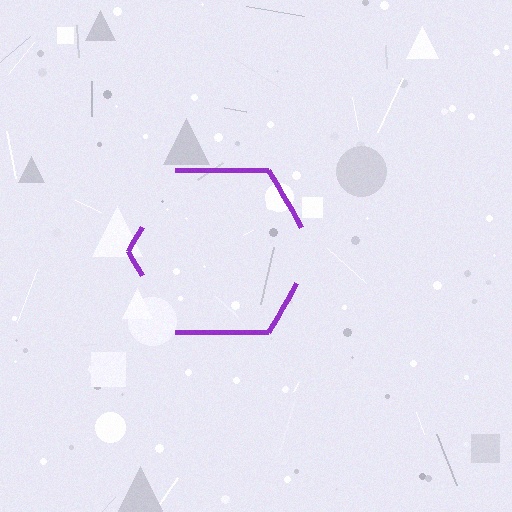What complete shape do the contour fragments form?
The contour fragments form a hexagon.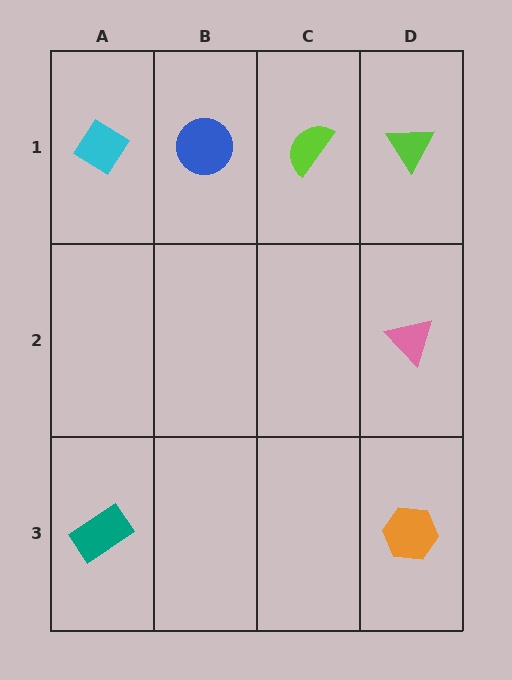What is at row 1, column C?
A lime semicircle.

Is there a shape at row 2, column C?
No, that cell is empty.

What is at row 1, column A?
A cyan diamond.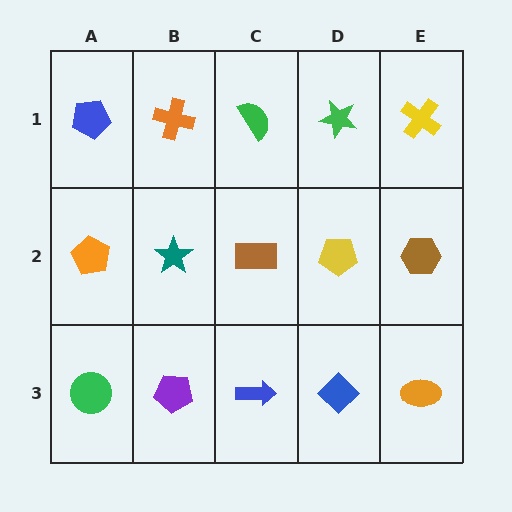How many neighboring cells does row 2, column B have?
4.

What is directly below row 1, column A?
An orange pentagon.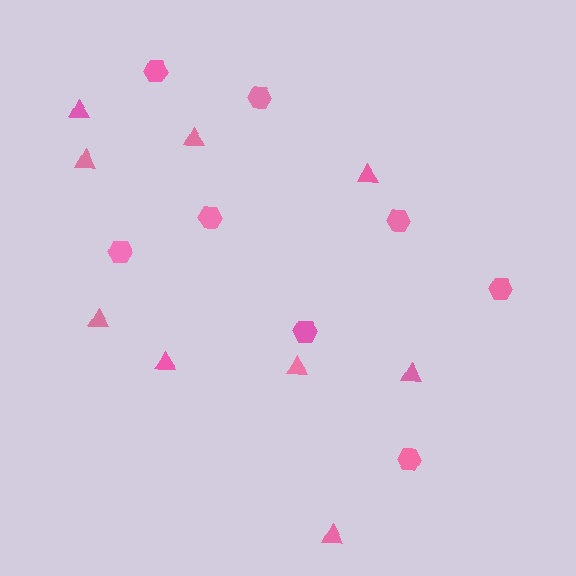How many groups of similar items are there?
There are 2 groups: one group of hexagons (8) and one group of triangles (9).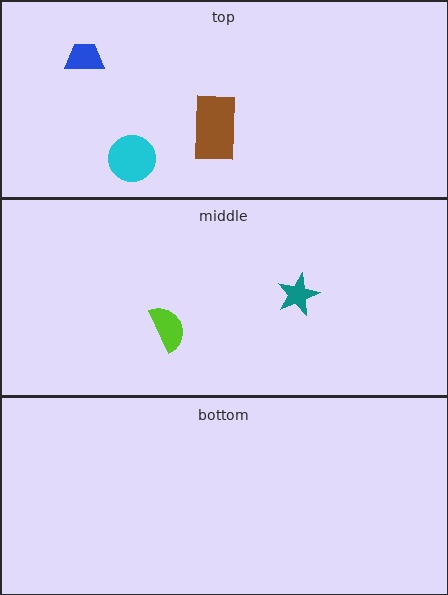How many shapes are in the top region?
3.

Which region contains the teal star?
The middle region.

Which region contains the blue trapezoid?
The top region.